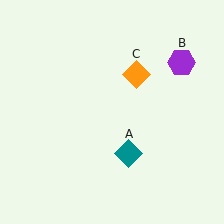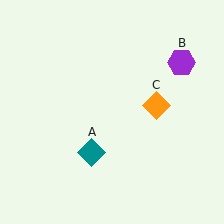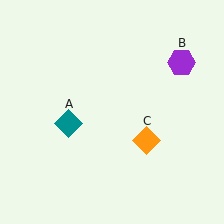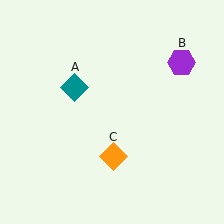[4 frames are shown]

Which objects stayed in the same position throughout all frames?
Purple hexagon (object B) remained stationary.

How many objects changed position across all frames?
2 objects changed position: teal diamond (object A), orange diamond (object C).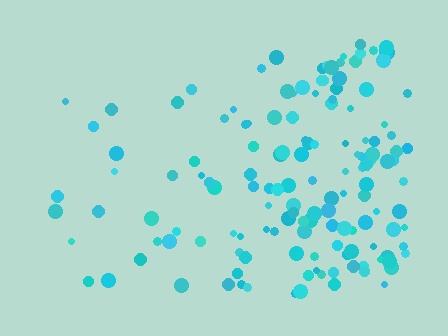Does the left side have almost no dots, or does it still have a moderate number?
Still a moderate number, just noticeably fewer than the right.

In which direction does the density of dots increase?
From left to right, with the right side densest.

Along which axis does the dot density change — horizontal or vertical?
Horizontal.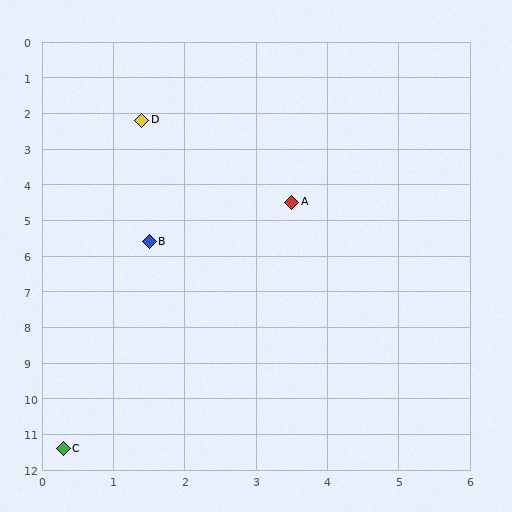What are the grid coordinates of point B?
Point B is at approximately (1.5, 5.6).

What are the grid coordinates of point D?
Point D is at approximately (1.4, 2.2).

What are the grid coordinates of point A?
Point A is at approximately (3.5, 4.5).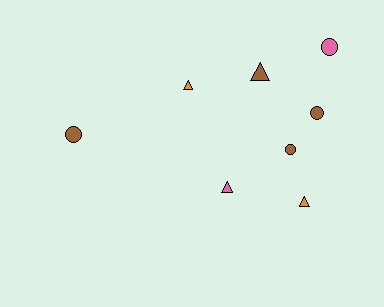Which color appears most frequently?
Brown, with 4 objects.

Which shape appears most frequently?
Triangle, with 4 objects.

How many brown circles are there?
There are 3 brown circles.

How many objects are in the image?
There are 8 objects.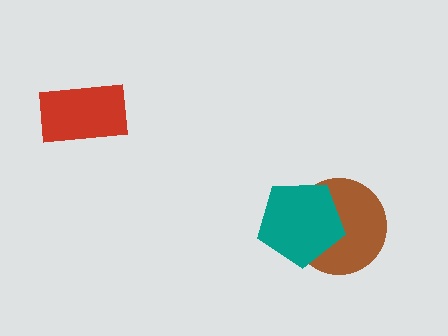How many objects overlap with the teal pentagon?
1 object overlaps with the teal pentagon.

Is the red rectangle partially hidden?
No, no other shape covers it.